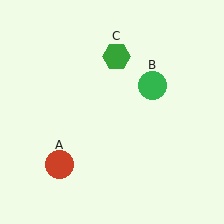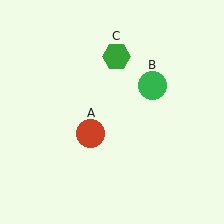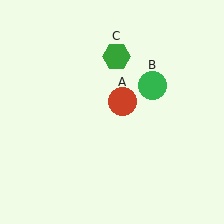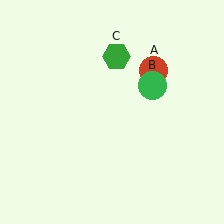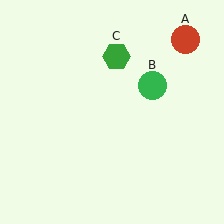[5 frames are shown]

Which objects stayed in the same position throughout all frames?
Green circle (object B) and green hexagon (object C) remained stationary.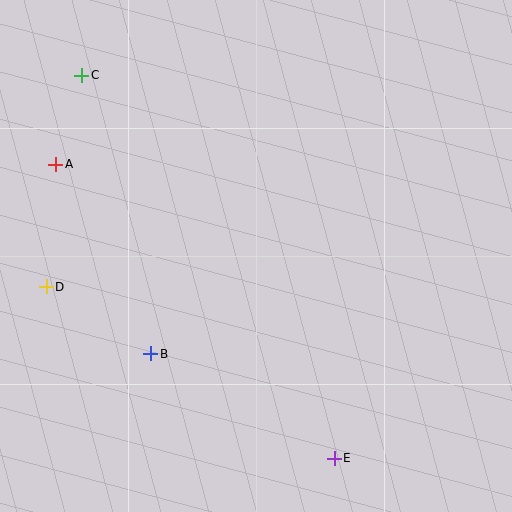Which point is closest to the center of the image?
Point B at (151, 354) is closest to the center.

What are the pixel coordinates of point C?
Point C is at (82, 75).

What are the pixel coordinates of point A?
Point A is at (56, 164).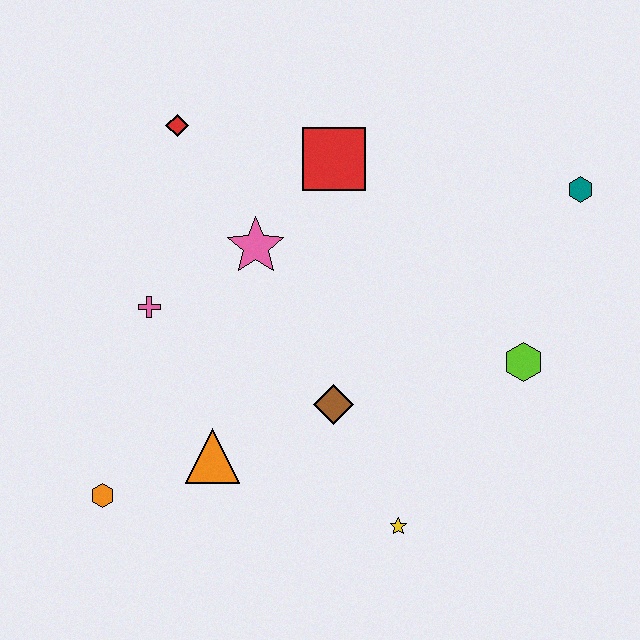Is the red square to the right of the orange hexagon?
Yes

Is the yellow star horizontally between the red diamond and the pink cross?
No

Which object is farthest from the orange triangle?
The teal hexagon is farthest from the orange triangle.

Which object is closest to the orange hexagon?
The orange triangle is closest to the orange hexagon.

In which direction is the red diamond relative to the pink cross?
The red diamond is above the pink cross.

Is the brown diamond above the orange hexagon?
Yes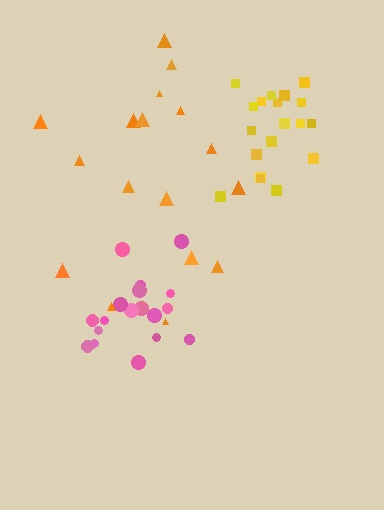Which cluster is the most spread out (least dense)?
Orange.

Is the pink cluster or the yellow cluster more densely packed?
Yellow.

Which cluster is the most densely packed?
Yellow.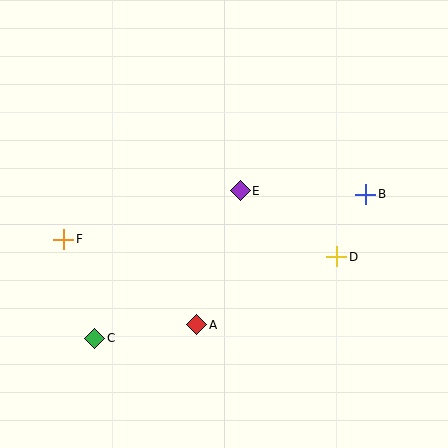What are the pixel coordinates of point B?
Point B is at (366, 194).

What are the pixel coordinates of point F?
Point F is at (64, 239).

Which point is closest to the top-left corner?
Point F is closest to the top-left corner.